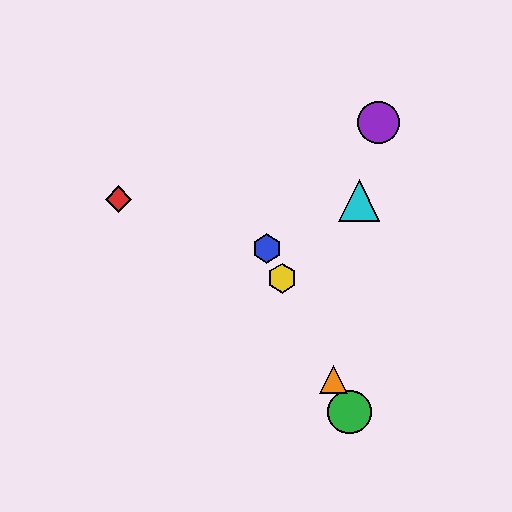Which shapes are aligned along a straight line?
The blue hexagon, the green circle, the yellow hexagon, the orange triangle are aligned along a straight line.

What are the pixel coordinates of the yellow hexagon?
The yellow hexagon is at (282, 278).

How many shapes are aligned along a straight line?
4 shapes (the blue hexagon, the green circle, the yellow hexagon, the orange triangle) are aligned along a straight line.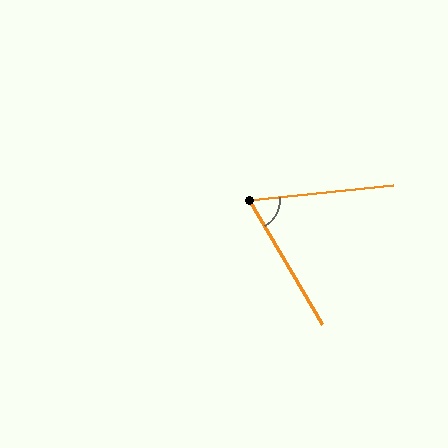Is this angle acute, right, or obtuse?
It is acute.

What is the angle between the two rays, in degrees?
Approximately 65 degrees.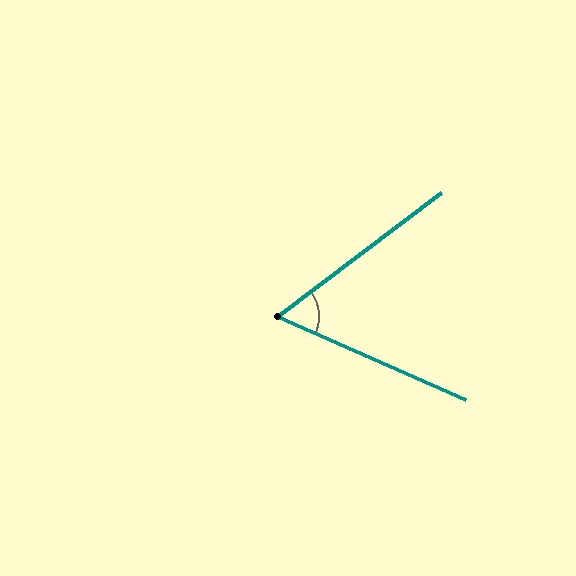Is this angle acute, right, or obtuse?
It is acute.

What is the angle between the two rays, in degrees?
Approximately 61 degrees.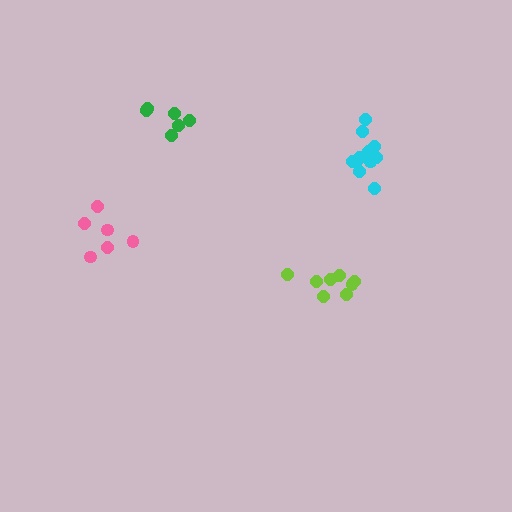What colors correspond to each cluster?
The clusters are colored: green, pink, cyan, lime.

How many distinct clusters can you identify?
There are 4 distinct clusters.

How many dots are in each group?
Group 1: 6 dots, Group 2: 6 dots, Group 3: 11 dots, Group 4: 8 dots (31 total).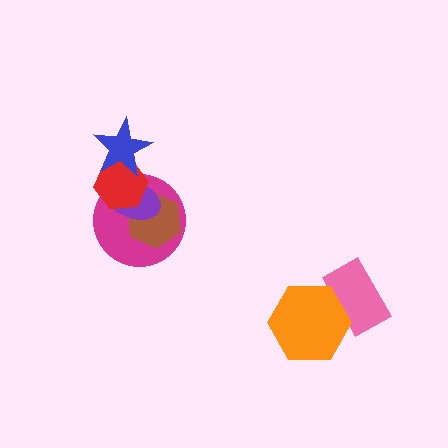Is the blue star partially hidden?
No, no other shape covers it.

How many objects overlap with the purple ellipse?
4 objects overlap with the purple ellipse.